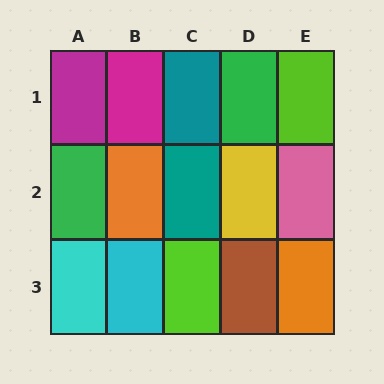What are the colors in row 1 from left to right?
Magenta, magenta, teal, green, lime.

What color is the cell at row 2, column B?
Orange.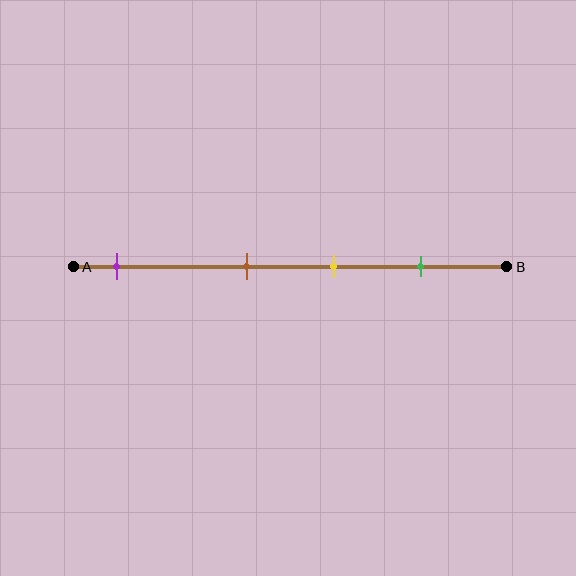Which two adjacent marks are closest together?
The brown and yellow marks are the closest adjacent pair.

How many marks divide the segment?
There are 4 marks dividing the segment.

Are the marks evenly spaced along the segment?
No, the marks are not evenly spaced.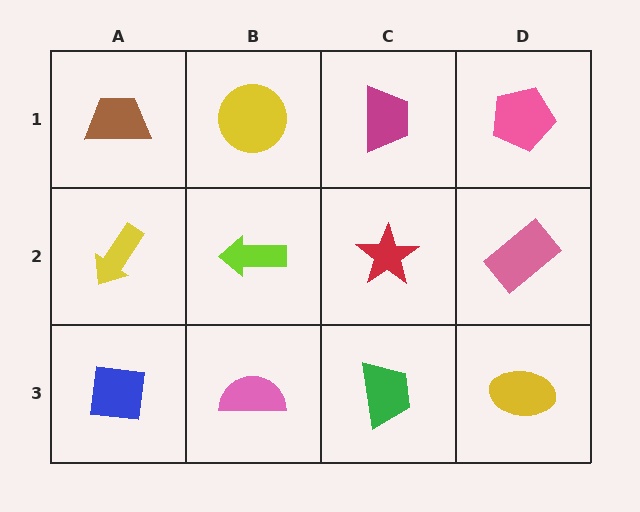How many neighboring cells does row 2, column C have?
4.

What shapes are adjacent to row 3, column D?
A pink rectangle (row 2, column D), a green trapezoid (row 3, column C).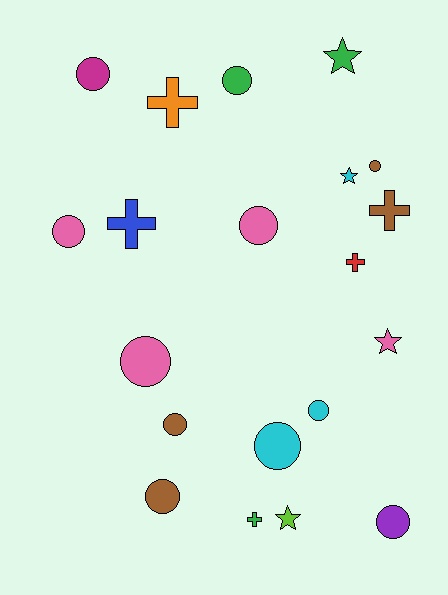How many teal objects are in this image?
There are no teal objects.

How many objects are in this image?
There are 20 objects.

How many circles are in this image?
There are 11 circles.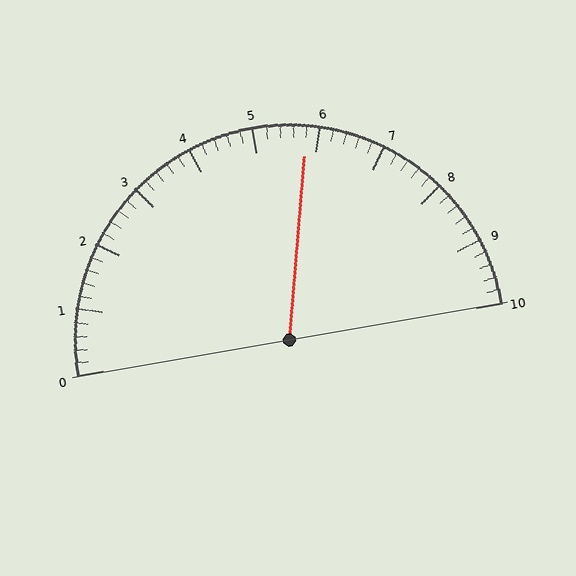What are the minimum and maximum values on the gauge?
The gauge ranges from 0 to 10.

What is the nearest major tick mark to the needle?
The nearest major tick mark is 6.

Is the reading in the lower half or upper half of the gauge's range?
The reading is in the upper half of the range (0 to 10).